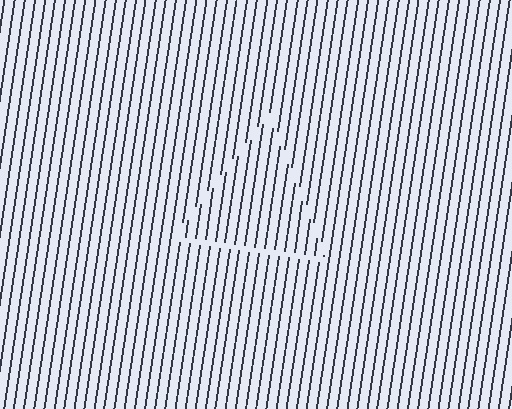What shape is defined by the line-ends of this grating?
An illusory triangle. The interior of the shape contains the same grating, shifted by half a period — the contour is defined by the phase discontinuity where line-ends from the inner and outer gratings abut.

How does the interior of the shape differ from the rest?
The interior of the shape contains the same grating, shifted by half a period — the contour is defined by the phase discontinuity where line-ends from the inner and outer gratings abut.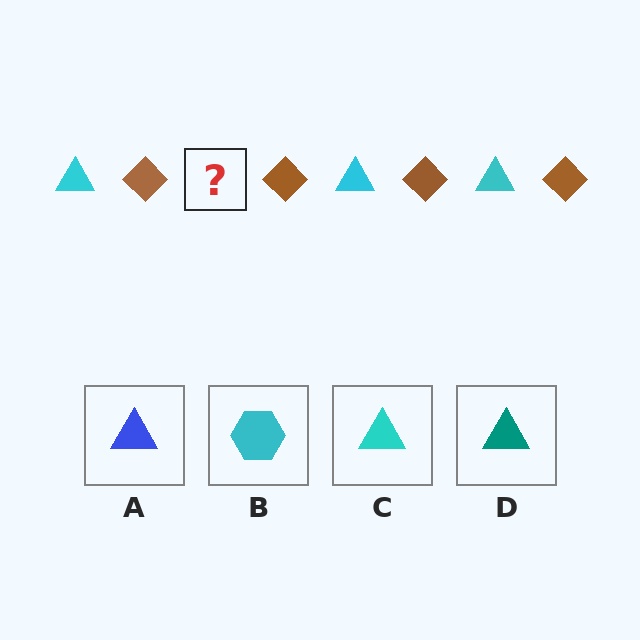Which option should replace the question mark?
Option C.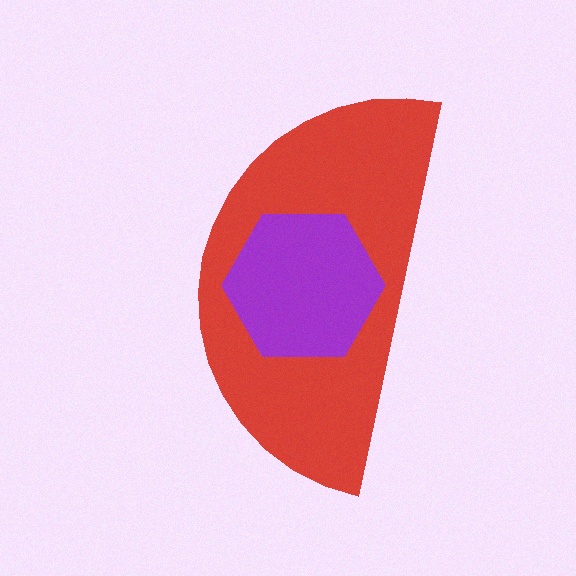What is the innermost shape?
The purple hexagon.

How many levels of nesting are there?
2.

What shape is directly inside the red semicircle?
The purple hexagon.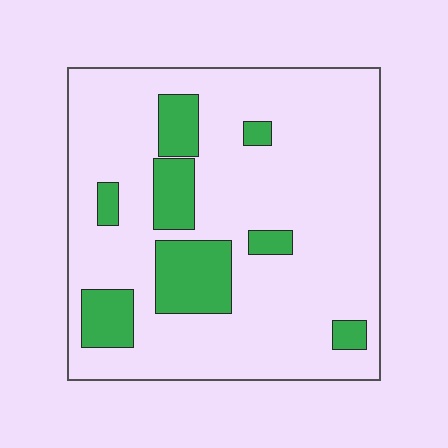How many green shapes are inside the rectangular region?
8.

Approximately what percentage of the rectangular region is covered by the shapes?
Approximately 20%.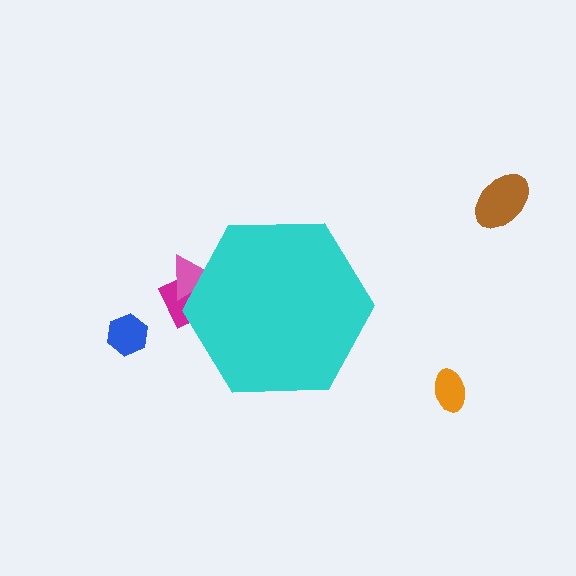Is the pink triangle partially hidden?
Yes, the pink triangle is partially hidden behind the cyan hexagon.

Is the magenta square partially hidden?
Yes, the magenta square is partially hidden behind the cyan hexagon.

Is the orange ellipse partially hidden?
No, the orange ellipse is fully visible.